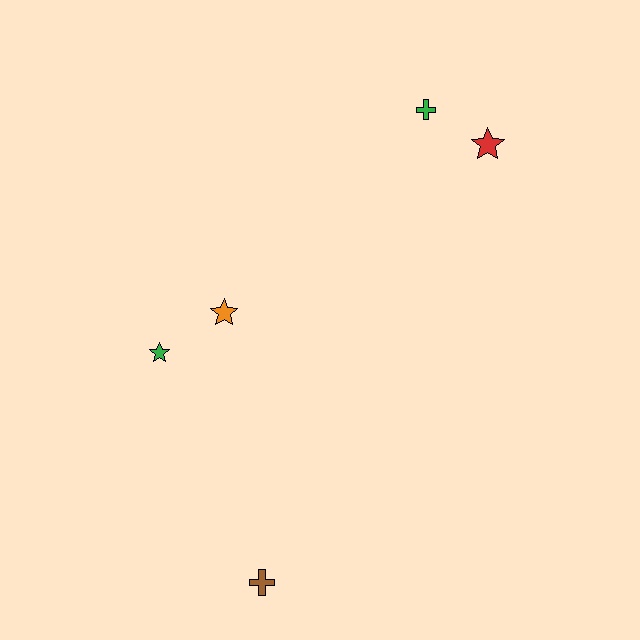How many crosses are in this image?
There are 2 crosses.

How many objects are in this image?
There are 5 objects.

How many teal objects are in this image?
There are no teal objects.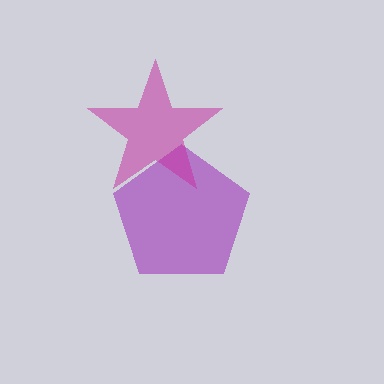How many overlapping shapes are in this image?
There are 2 overlapping shapes in the image.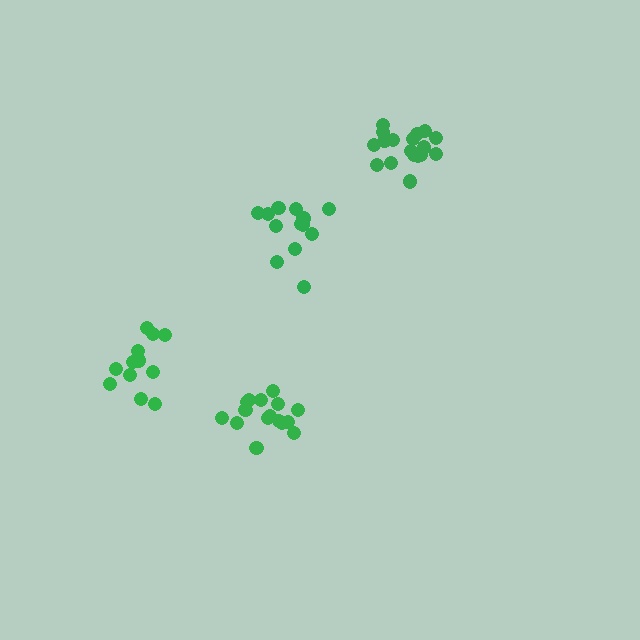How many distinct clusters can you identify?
There are 4 distinct clusters.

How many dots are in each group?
Group 1: 13 dots, Group 2: 16 dots, Group 3: 18 dots, Group 4: 12 dots (59 total).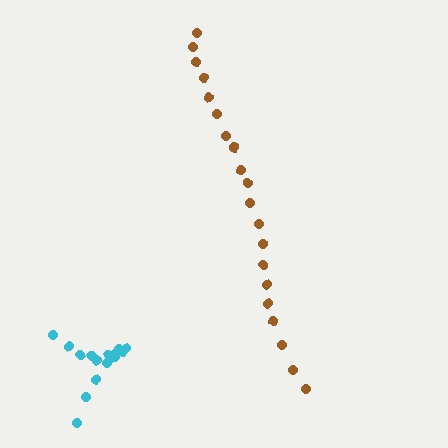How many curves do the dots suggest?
There are 2 distinct paths.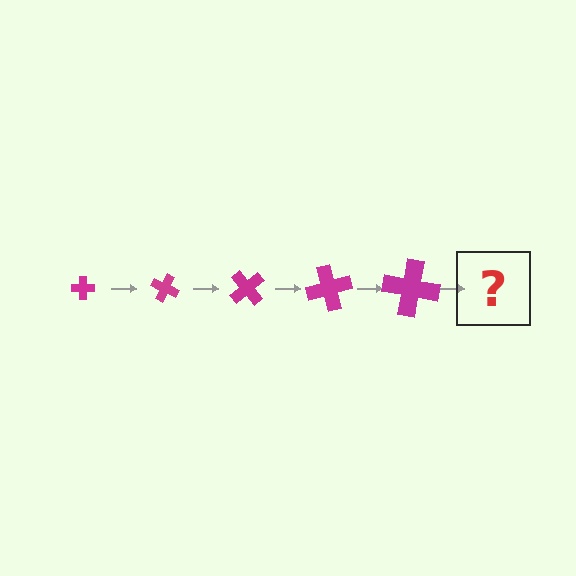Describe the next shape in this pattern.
It should be a cross, larger than the previous one and rotated 125 degrees from the start.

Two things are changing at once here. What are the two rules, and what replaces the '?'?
The two rules are that the cross grows larger each step and it rotates 25 degrees each step. The '?' should be a cross, larger than the previous one and rotated 125 degrees from the start.